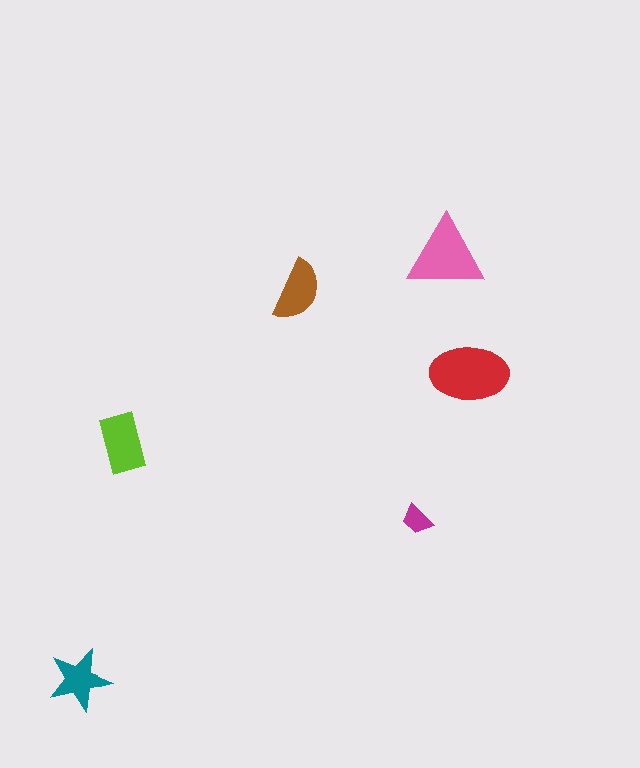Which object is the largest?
The red ellipse.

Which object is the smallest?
The magenta trapezoid.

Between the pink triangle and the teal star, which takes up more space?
The pink triangle.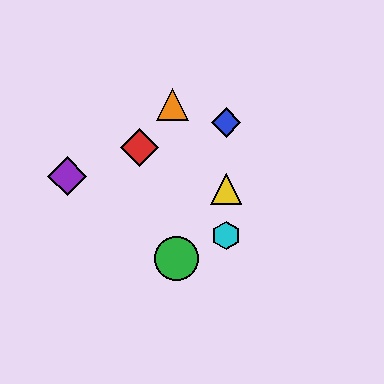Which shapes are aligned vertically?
The blue diamond, the yellow triangle, the cyan hexagon are aligned vertically.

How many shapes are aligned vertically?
3 shapes (the blue diamond, the yellow triangle, the cyan hexagon) are aligned vertically.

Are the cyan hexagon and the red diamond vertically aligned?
No, the cyan hexagon is at x≈226 and the red diamond is at x≈140.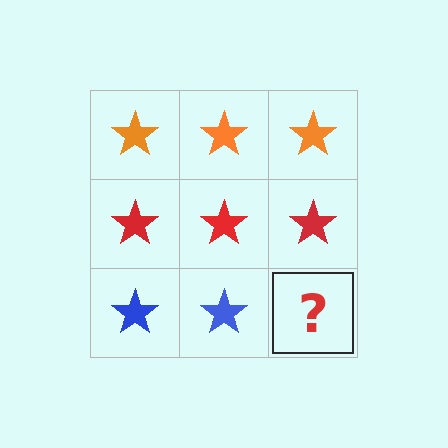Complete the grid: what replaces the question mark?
The question mark should be replaced with a blue star.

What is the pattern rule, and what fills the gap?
The rule is that each row has a consistent color. The gap should be filled with a blue star.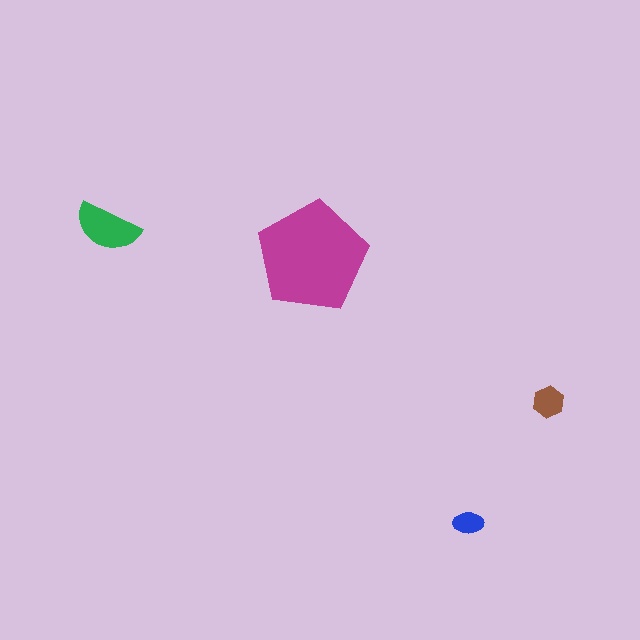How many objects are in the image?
There are 4 objects in the image.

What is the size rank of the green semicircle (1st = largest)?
2nd.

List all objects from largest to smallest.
The magenta pentagon, the green semicircle, the brown hexagon, the blue ellipse.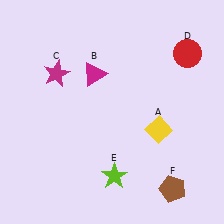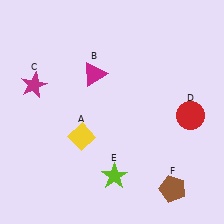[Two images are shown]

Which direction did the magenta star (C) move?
The magenta star (C) moved left.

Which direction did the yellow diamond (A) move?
The yellow diamond (A) moved left.